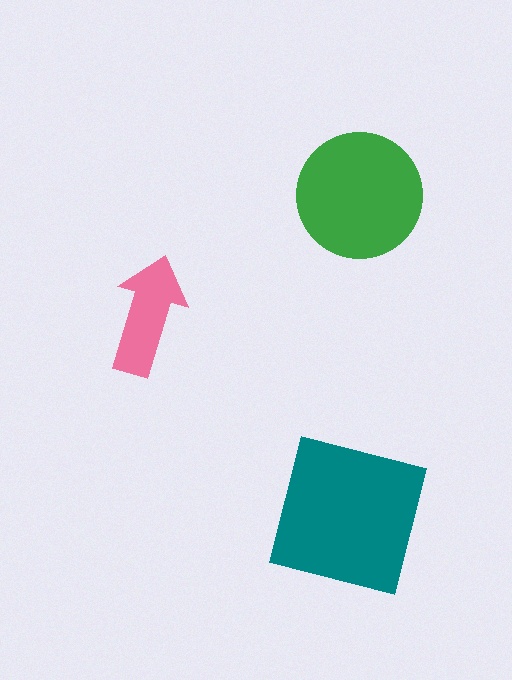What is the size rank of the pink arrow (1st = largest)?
3rd.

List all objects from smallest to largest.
The pink arrow, the green circle, the teal square.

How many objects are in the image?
There are 3 objects in the image.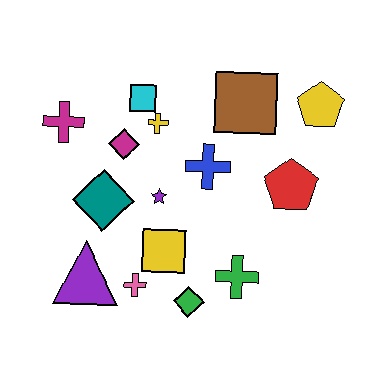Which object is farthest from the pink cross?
The yellow pentagon is farthest from the pink cross.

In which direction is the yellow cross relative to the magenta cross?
The yellow cross is to the right of the magenta cross.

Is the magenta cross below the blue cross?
No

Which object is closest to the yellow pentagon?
The brown square is closest to the yellow pentagon.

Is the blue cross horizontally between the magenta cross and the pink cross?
No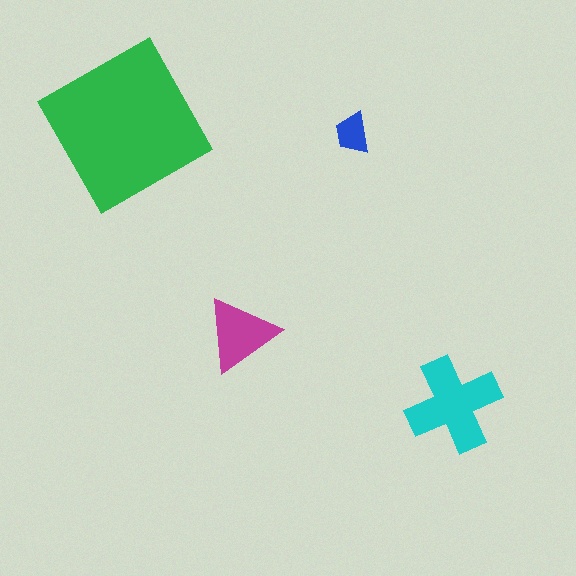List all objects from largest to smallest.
The green square, the cyan cross, the magenta triangle, the blue trapezoid.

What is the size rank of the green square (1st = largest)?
1st.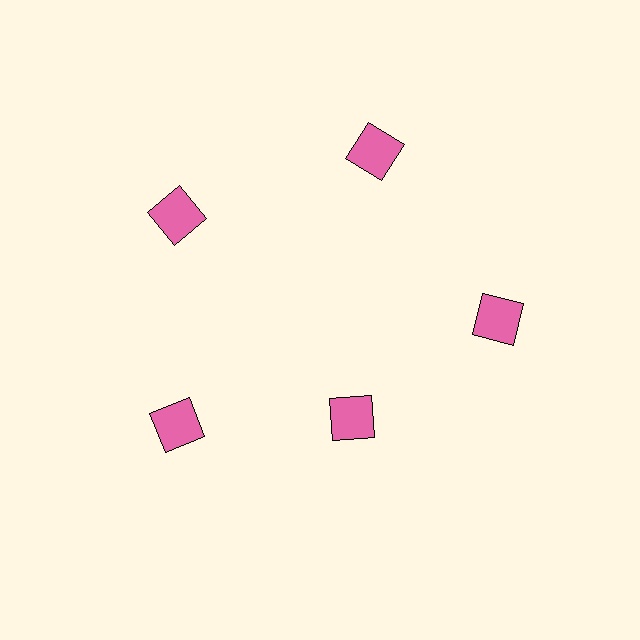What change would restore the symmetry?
The symmetry would be restored by moving it outward, back onto the ring so that all 5 squares sit at equal angles and equal distance from the center.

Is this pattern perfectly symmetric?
No. The 5 pink squares are arranged in a ring, but one element near the 5 o'clock position is pulled inward toward the center, breaking the 5-fold rotational symmetry.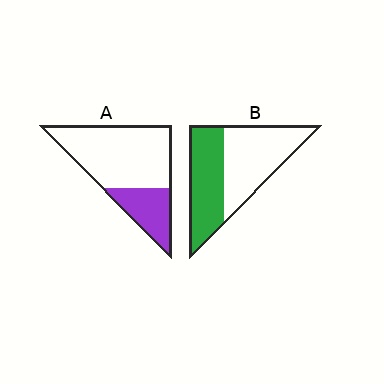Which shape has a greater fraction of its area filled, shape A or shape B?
Shape B.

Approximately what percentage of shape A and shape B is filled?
A is approximately 30% and B is approximately 45%.